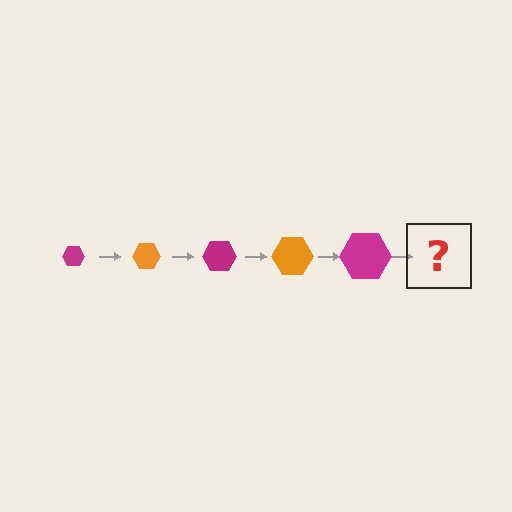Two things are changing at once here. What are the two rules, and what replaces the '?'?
The two rules are that the hexagon grows larger each step and the color cycles through magenta and orange. The '?' should be an orange hexagon, larger than the previous one.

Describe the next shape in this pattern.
It should be an orange hexagon, larger than the previous one.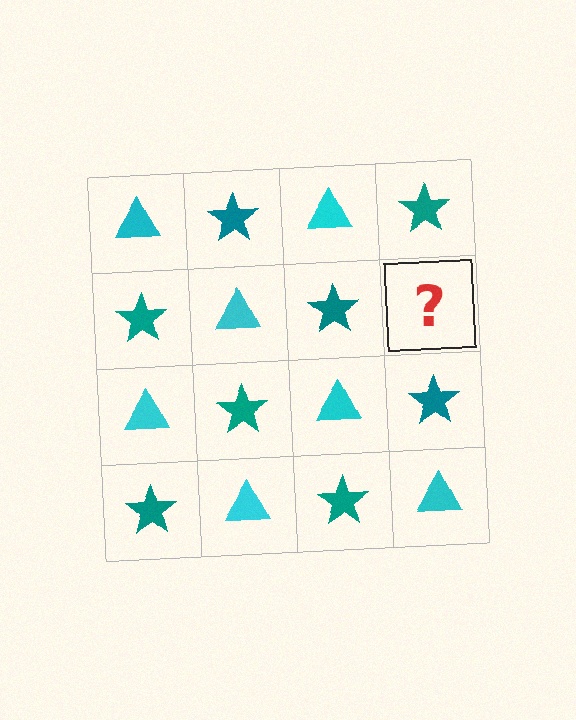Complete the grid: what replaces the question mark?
The question mark should be replaced with a cyan triangle.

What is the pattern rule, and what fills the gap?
The rule is that it alternates cyan triangle and teal star in a checkerboard pattern. The gap should be filled with a cyan triangle.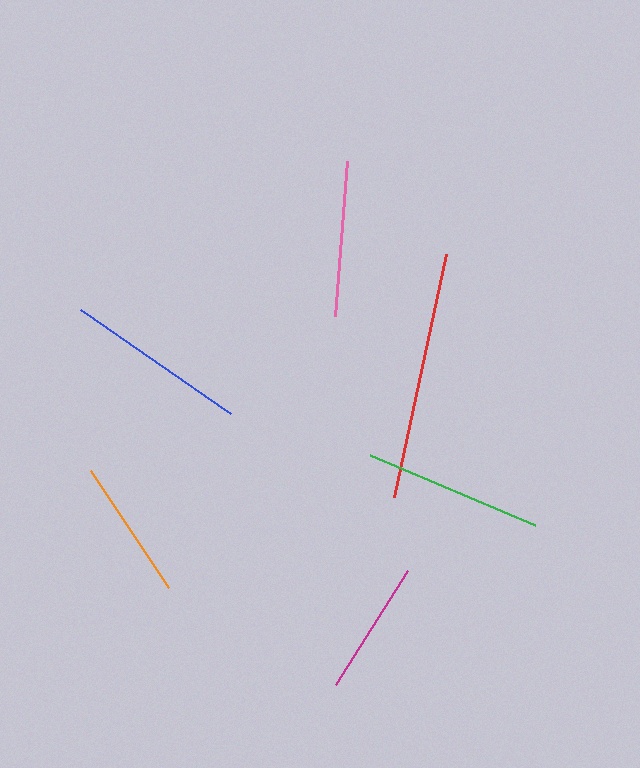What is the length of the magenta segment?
The magenta segment is approximately 135 pixels long.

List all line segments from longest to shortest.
From longest to shortest: red, blue, green, pink, orange, magenta.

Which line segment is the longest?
The red line is the longest at approximately 248 pixels.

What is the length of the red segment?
The red segment is approximately 248 pixels long.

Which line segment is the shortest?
The magenta line is the shortest at approximately 135 pixels.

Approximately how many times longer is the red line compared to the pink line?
The red line is approximately 1.6 times the length of the pink line.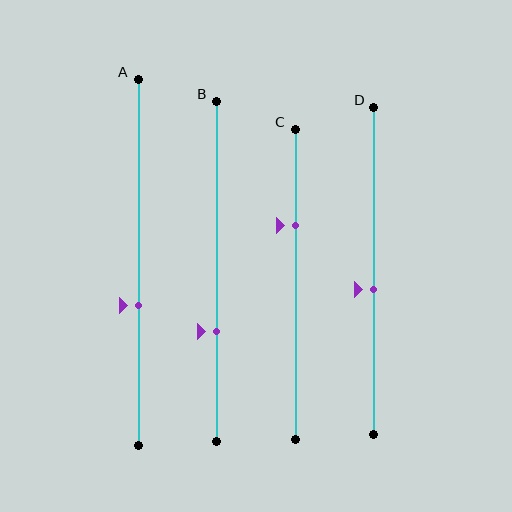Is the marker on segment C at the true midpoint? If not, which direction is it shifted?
No, the marker on segment C is shifted upward by about 19% of the segment length.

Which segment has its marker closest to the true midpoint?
Segment D has its marker closest to the true midpoint.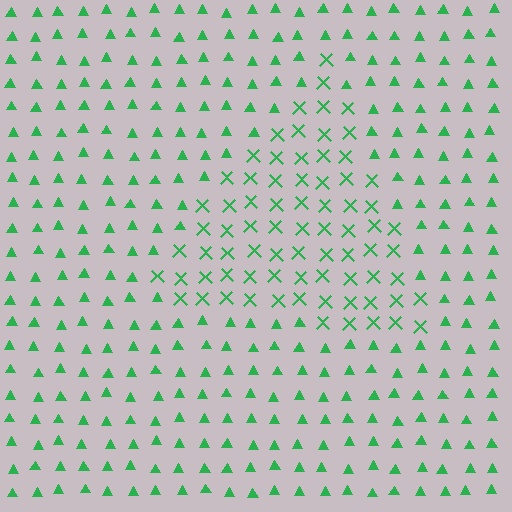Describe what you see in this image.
The image is filled with small green elements arranged in a uniform grid. A triangle-shaped region contains X marks, while the surrounding area contains triangles. The boundary is defined purely by the change in element shape.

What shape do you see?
I see a triangle.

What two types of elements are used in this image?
The image uses X marks inside the triangle region and triangles outside it.